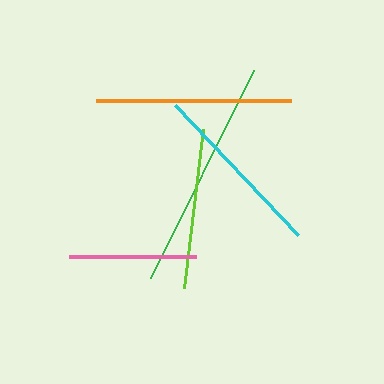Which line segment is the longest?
The green line is the longest at approximately 233 pixels.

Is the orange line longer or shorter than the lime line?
The orange line is longer than the lime line.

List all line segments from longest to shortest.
From longest to shortest: green, orange, cyan, lime, pink.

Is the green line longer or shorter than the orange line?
The green line is longer than the orange line.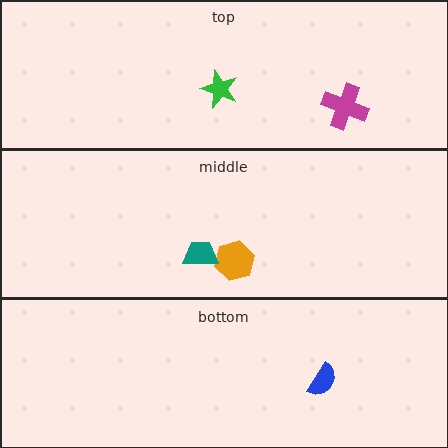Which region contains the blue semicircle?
The bottom region.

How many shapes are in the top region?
2.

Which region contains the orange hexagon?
The middle region.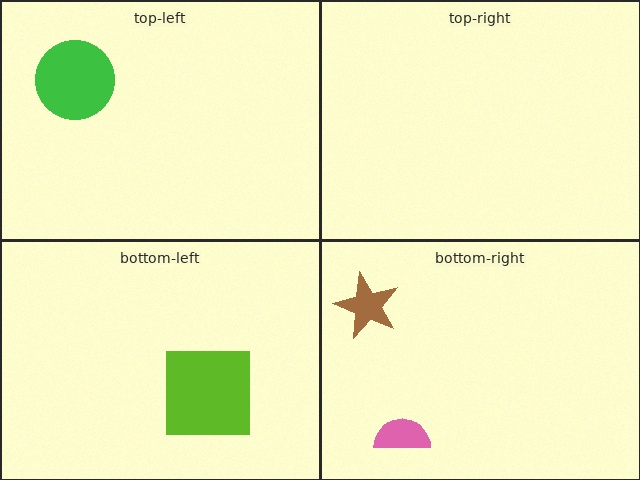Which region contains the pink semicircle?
The bottom-right region.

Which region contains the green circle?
The top-left region.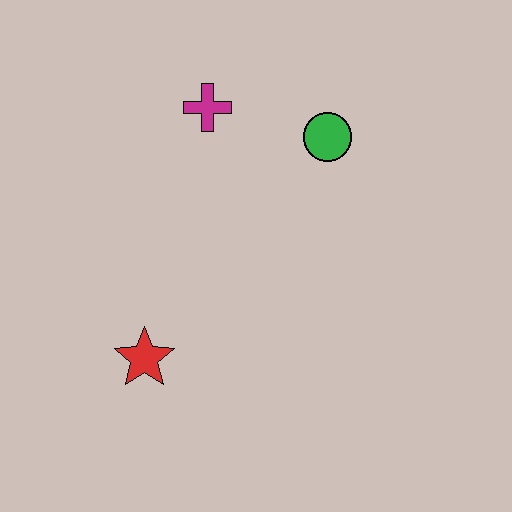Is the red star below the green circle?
Yes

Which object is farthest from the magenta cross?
The red star is farthest from the magenta cross.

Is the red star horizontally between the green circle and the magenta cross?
No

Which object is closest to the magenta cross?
The green circle is closest to the magenta cross.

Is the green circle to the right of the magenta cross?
Yes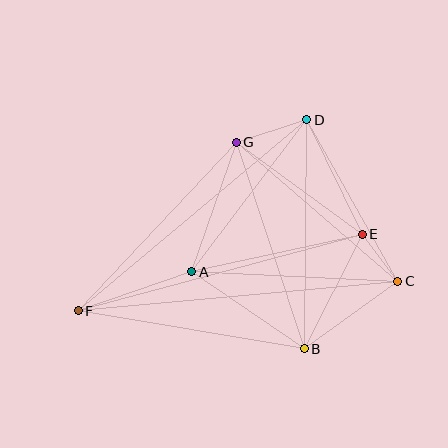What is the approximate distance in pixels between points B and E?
The distance between B and E is approximately 129 pixels.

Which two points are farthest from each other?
Points C and F are farthest from each other.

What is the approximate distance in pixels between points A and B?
The distance between A and B is approximately 137 pixels.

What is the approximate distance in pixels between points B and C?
The distance between B and C is approximately 115 pixels.